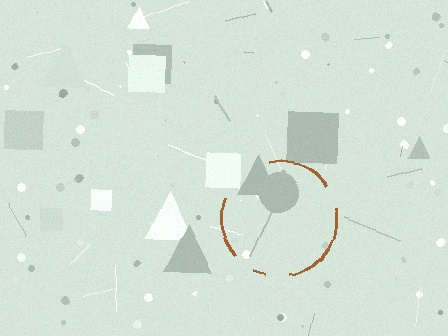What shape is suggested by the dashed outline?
The dashed outline suggests a circle.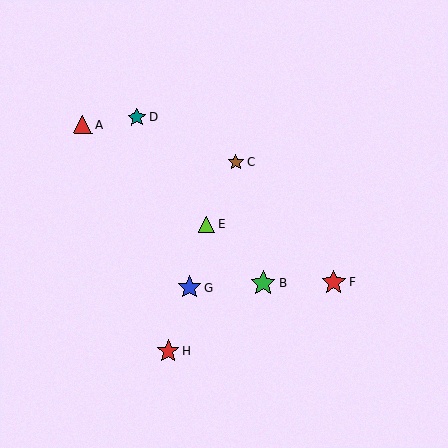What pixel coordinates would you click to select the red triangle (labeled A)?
Click at (83, 124) to select the red triangle A.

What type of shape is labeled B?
Shape B is a green star.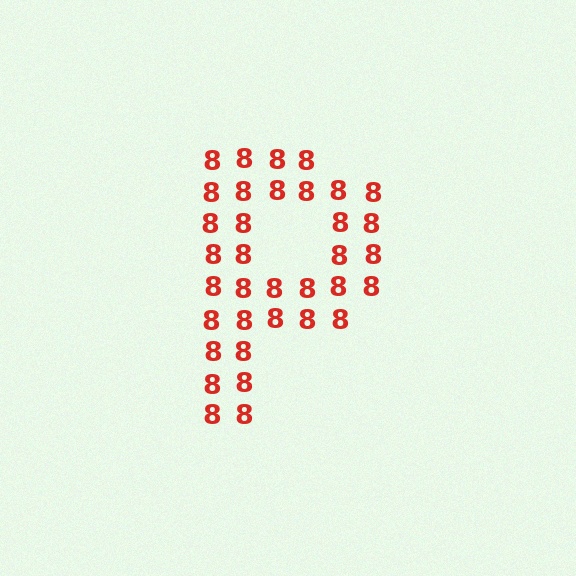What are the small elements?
The small elements are digit 8's.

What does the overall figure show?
The overall figure shows the letter P.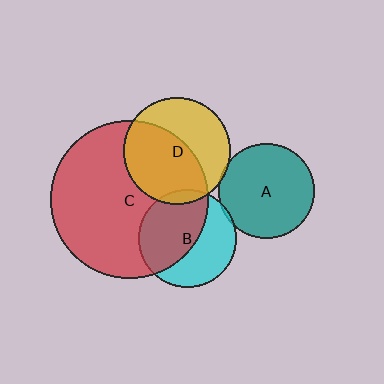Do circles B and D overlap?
Yes.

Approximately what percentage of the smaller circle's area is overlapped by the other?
Approximately 5%.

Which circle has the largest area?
Circle C (red).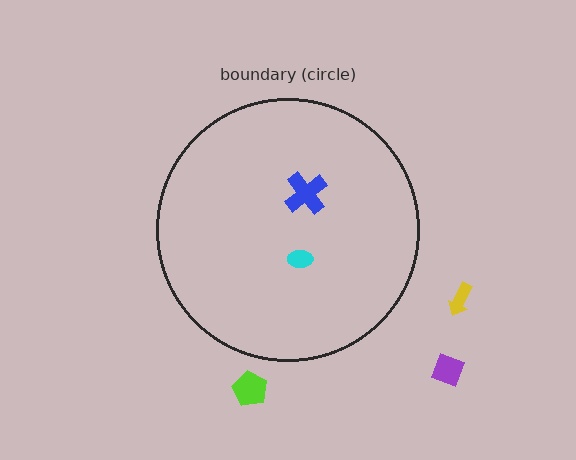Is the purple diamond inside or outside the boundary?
Outside.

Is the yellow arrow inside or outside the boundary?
Outside.